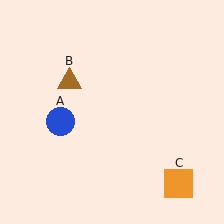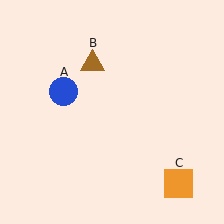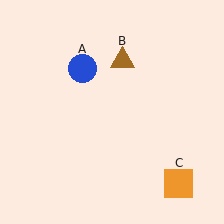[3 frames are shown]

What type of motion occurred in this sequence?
The blue circle (object A), brown triangle (object B) rotated clockwise around the center of the scene.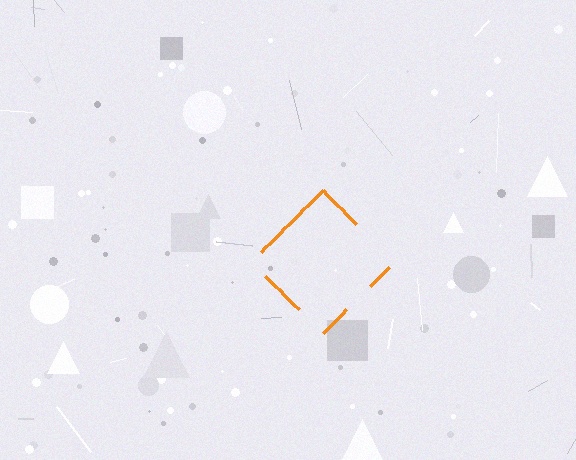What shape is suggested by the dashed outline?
The dashed outline suggests a diamond.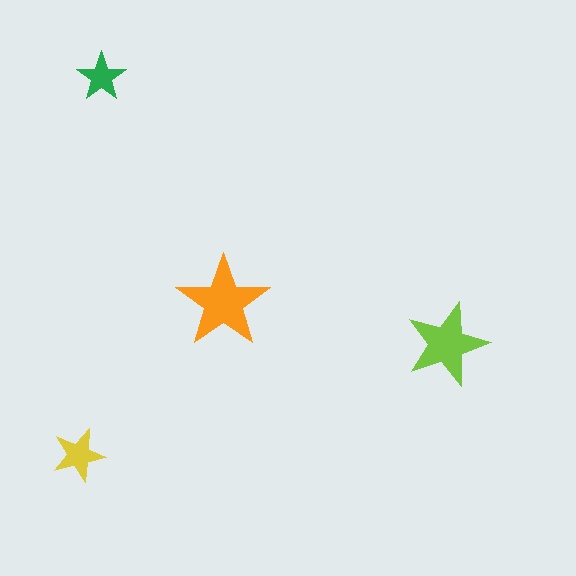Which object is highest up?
The green star is topmost.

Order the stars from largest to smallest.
the orange one, the lime one, the yellow one, the green one.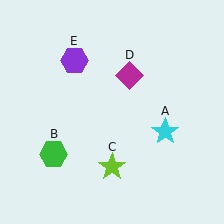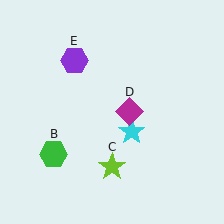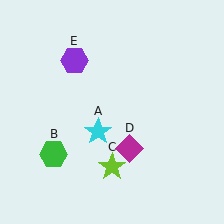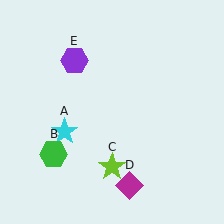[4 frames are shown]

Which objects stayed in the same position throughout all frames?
Green hexagon (object B) and lime star (object C) and purple hexagon (object E) remained stationary.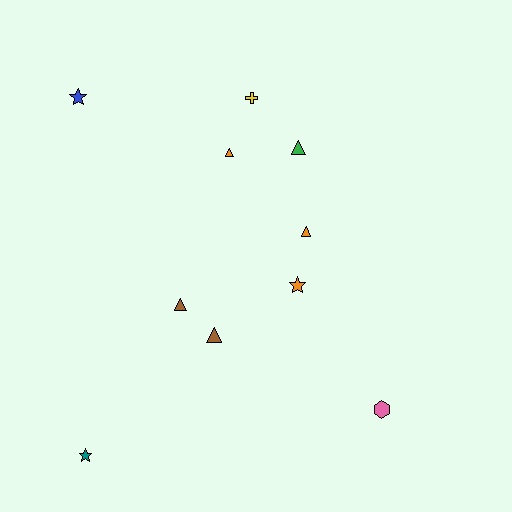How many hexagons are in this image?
There is 1 hexagon.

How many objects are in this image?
There are 10 objects.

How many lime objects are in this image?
There are no lime objects.